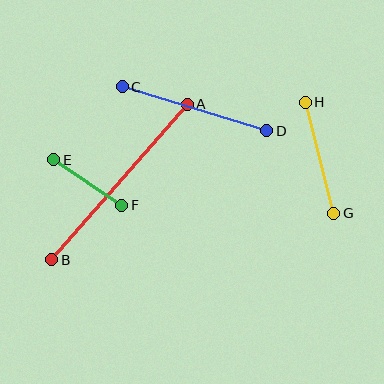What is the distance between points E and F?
The distance is approximately 82 pixels.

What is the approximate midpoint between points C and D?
The midpoint is at approximately (194, 109) pixels.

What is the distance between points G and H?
The distance is approximately 115 pixels.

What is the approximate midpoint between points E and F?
The midpoint is at approximately (88, 182) pixels.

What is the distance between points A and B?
The distance is approximately 206 pixels.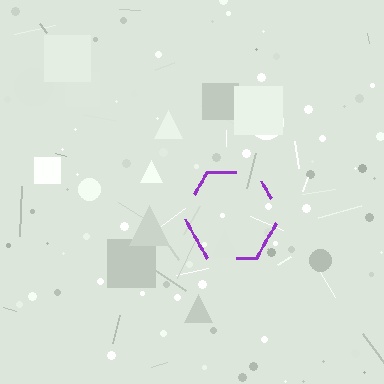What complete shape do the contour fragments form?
The contour fragments form a hexagon.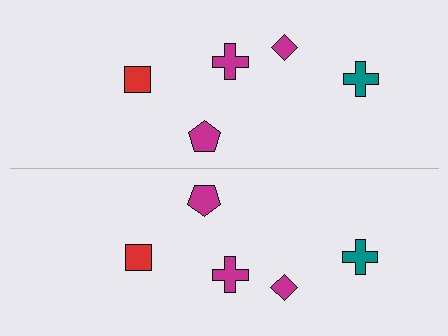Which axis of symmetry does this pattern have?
The pattern has a horizontal axis of symmetry running through the center of the image.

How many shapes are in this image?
There are 10 shapes in this image.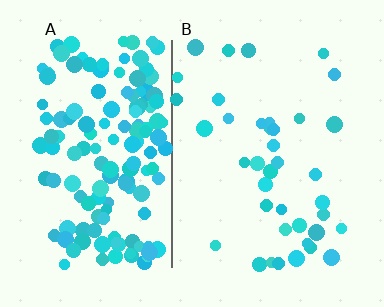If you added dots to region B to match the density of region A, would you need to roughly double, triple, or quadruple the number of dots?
Approximately quadruple.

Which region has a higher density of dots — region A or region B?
A (the left).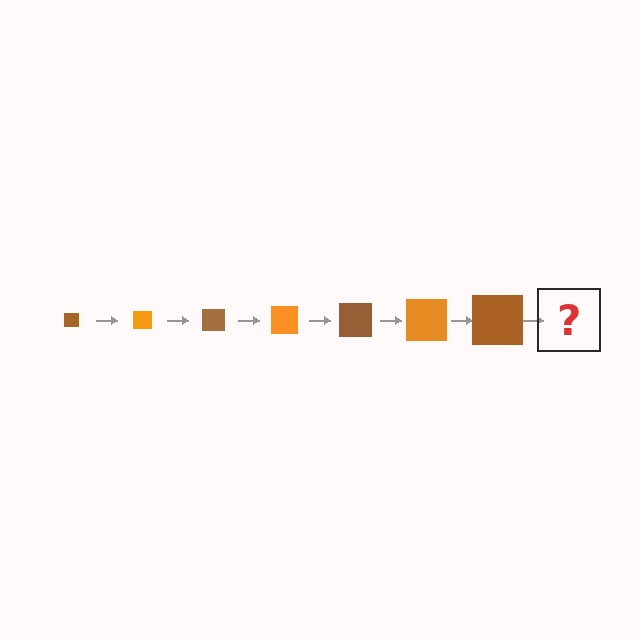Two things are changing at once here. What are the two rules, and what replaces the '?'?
The two rules are that the square grows larger each step and the color cycles through brown and orange. The '?' should be an orange square, larger than the previous one.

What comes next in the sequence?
The next element should be an orange square, larger than the previous one.